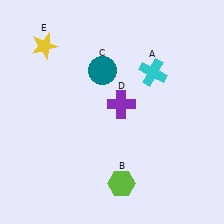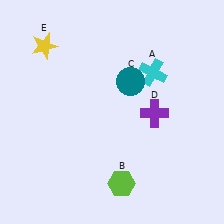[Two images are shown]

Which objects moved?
The objects that moved are: the teal circle (C), the purple cross (D).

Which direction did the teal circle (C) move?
The teal circle (C) moved right.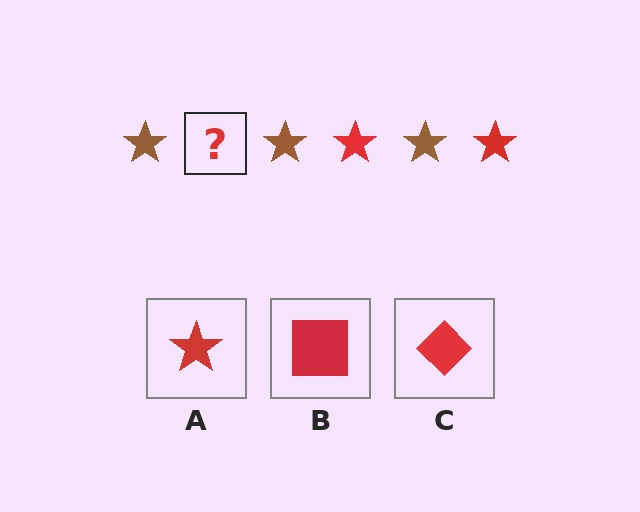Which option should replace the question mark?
Option A.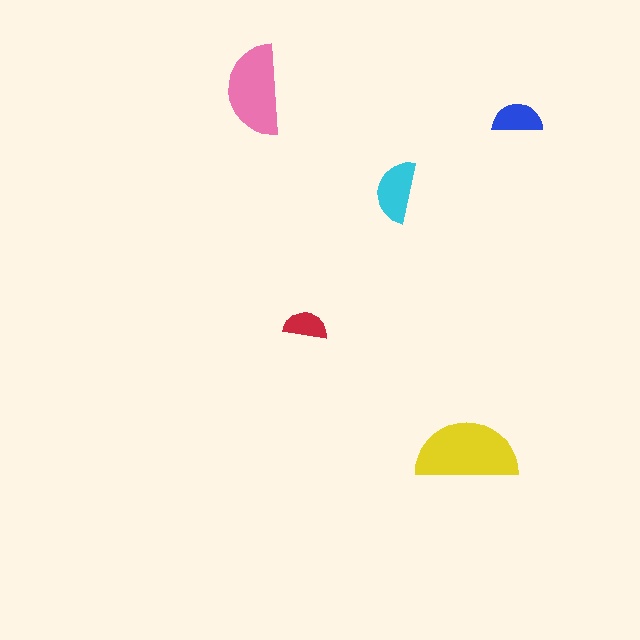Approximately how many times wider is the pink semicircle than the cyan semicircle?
About 1.5 times wider.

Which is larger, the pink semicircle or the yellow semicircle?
The yellow one.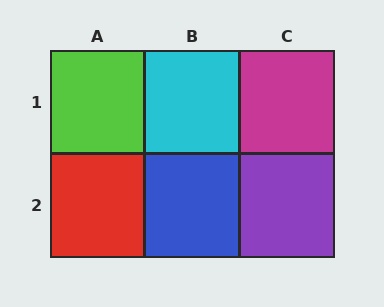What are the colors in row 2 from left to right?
Red, blue, purple.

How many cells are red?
1 cell is red.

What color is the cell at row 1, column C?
Magenta.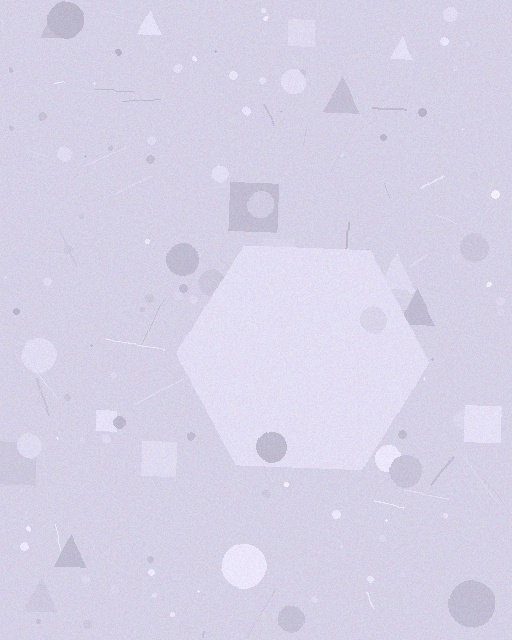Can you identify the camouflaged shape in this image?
The camouflaged shape is a hexagon.